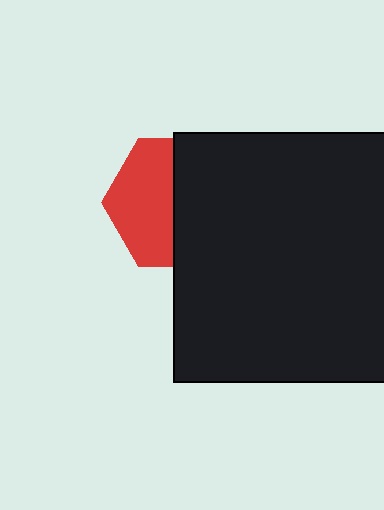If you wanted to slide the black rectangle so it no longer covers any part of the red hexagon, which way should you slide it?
Slide it right — that is the most direct way to separate the two shapes.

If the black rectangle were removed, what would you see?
You would see the complete red hexagon.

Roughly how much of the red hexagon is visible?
About half of it is visible (roughly 48%).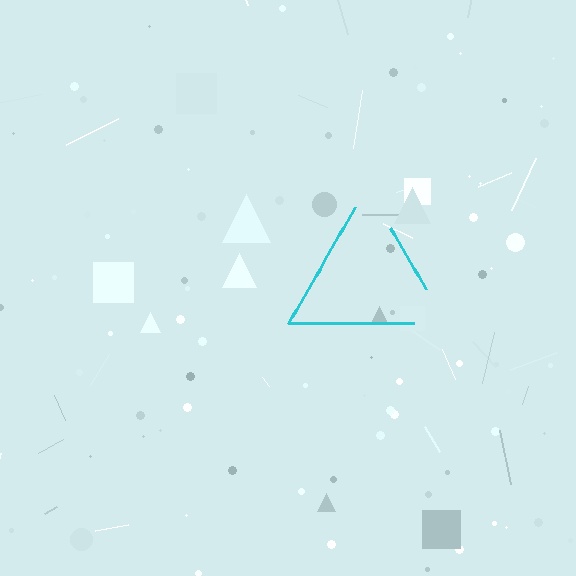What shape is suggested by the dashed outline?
The dashed outline suggests a triangle.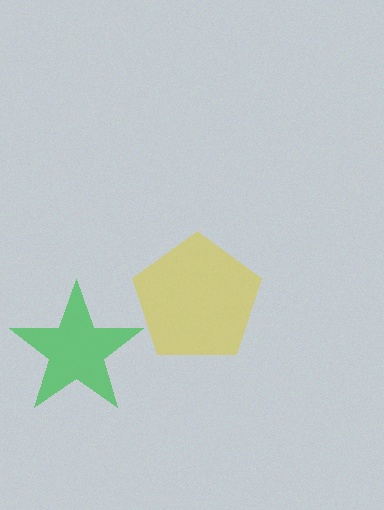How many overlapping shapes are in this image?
There are 2 overlapping shapes in the image.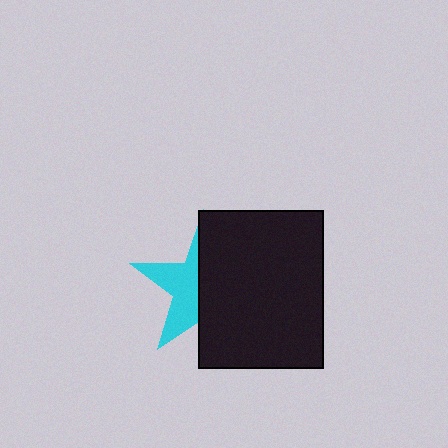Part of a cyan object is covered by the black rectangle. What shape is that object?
It is a star.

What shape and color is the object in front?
The object in front is a black rectangle.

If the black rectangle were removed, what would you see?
You would see the complete cyan star.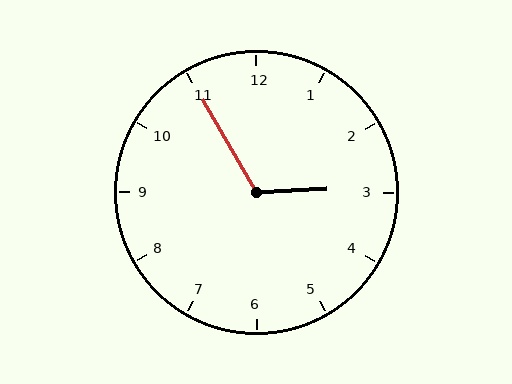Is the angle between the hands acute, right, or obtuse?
It is obtuse.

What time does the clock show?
2:55.